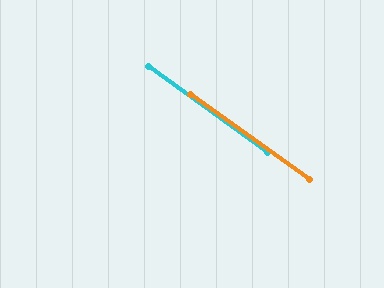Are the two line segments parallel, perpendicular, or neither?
Parallel — their directions differ by only 0.2°.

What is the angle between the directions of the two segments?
Approximately 0 degrees.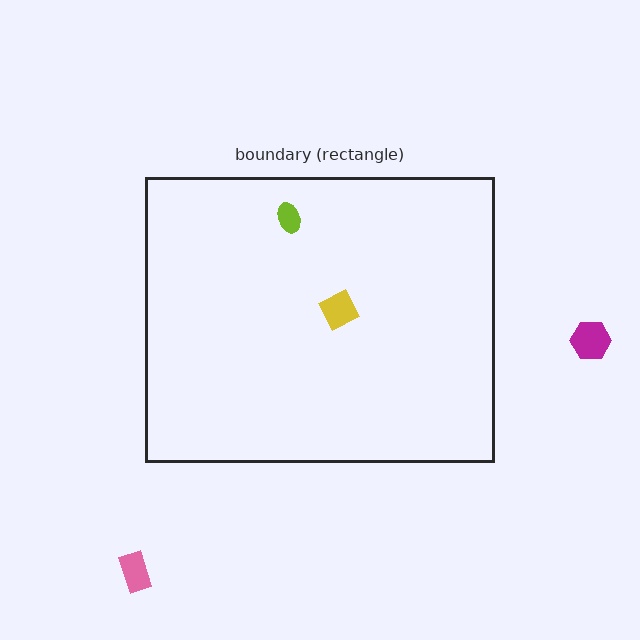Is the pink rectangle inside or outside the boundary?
Outside.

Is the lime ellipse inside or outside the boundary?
Inside.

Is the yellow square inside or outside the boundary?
Inside.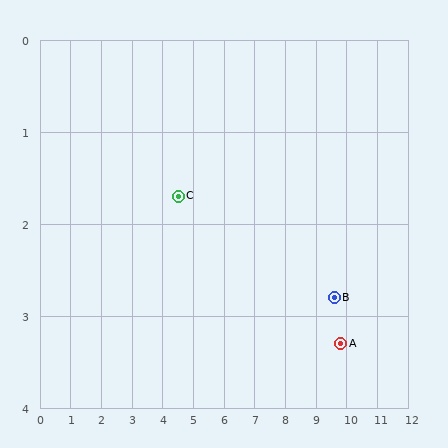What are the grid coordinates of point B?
Point B is at approximately (9.6, 2.8).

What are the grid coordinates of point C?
Point C is at approximately (4.5, 1.7).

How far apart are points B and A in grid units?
Points B and A are about 0.5 grid units apart.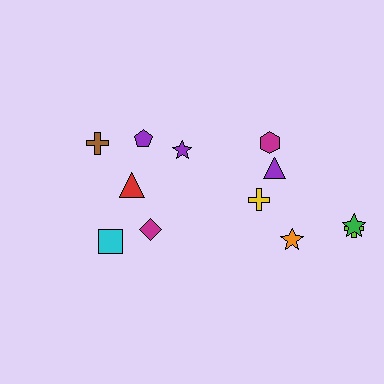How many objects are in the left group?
There are 5 objects.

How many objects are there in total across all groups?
There are 12 objects.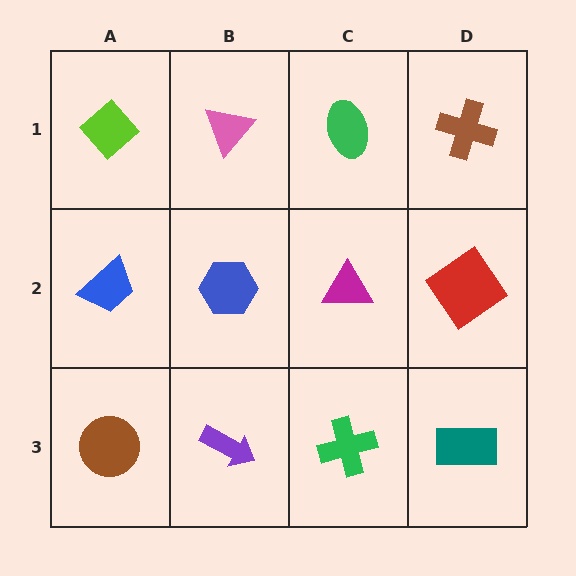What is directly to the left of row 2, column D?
A magenta triangle.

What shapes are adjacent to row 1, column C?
A magenta triangle (row 2, column C), a pink triangle (row 1, column B), a brown cross (row 1, column D).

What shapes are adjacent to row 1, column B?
A blue hexagon (row 2, column B), a lime diamond (row 1, column A), a green ellipse (row 1, column C).